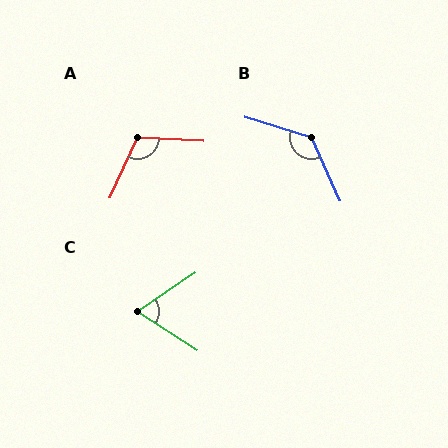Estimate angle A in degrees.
Approximately 111 degrees.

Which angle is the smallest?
C, at approximately 67 degrees.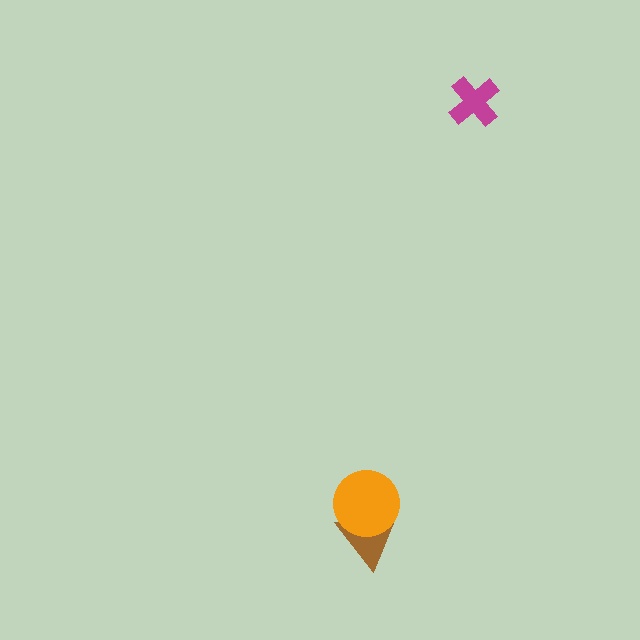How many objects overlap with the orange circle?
1 object overlaps with the orange circle.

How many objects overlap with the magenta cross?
0 objects overlap with the magenta cross.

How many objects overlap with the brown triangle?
1 object overlaps with the brown triangle.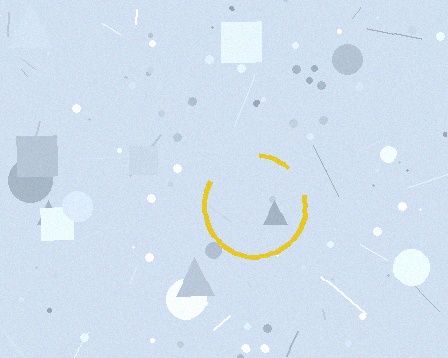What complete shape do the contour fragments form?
The contour fragments form a circle.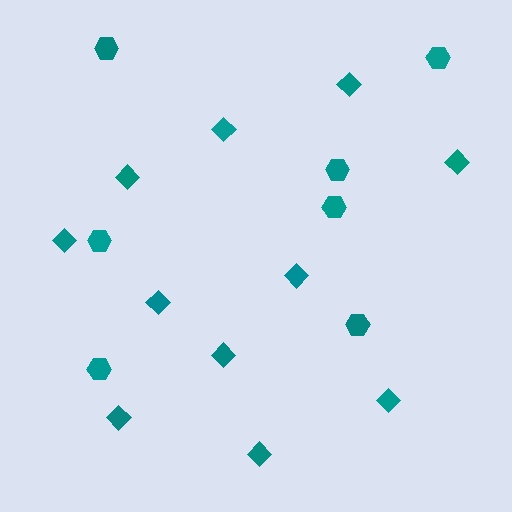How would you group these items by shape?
There are 2 groups: one group of hexagons (7) and one group of diamonds (11).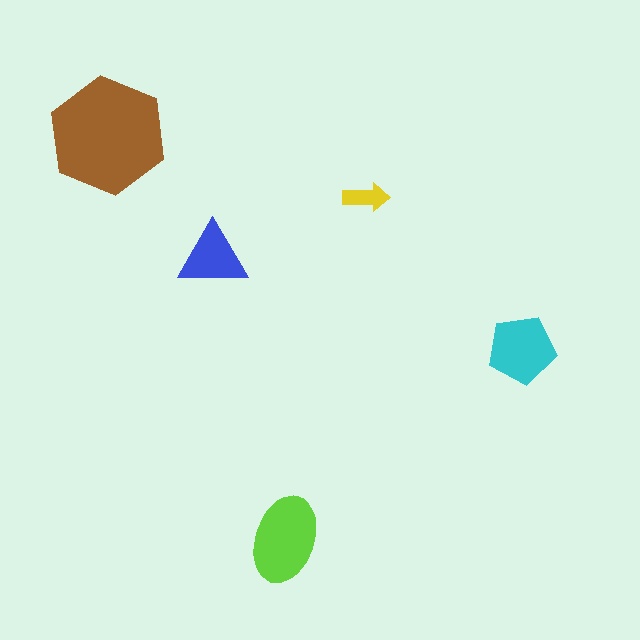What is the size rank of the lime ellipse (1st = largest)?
2nd.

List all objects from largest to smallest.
The brown hexagon, the lime ellipse, the cyan pentagon, the blue triangle, the yellow arrow.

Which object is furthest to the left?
The brown hexagon is leftmost.